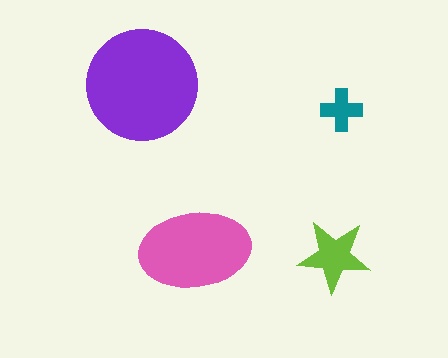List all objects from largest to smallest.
The purple circle, the pink ellipse, the lime star, the teal cross.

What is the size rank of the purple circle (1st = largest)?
1st.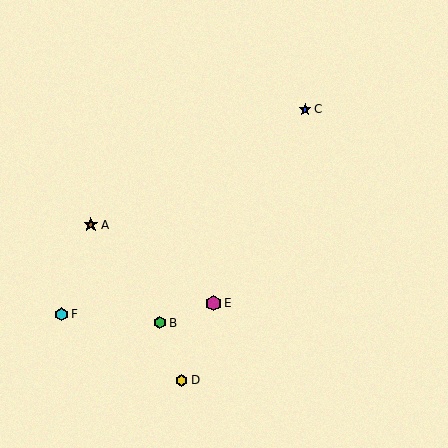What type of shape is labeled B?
Shape B is a green hexagon.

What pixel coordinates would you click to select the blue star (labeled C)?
Click at (305, 109) to select the blue star C.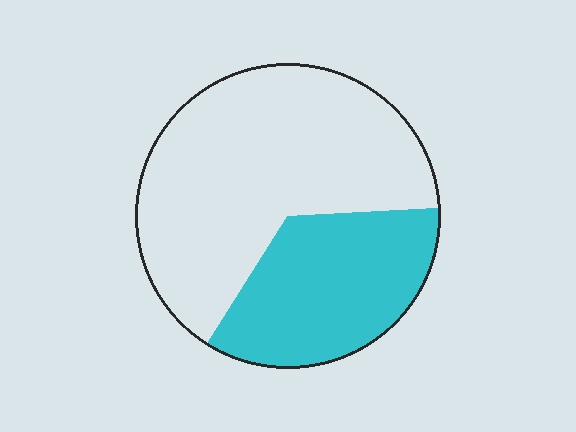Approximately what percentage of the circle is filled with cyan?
Approximately 35%.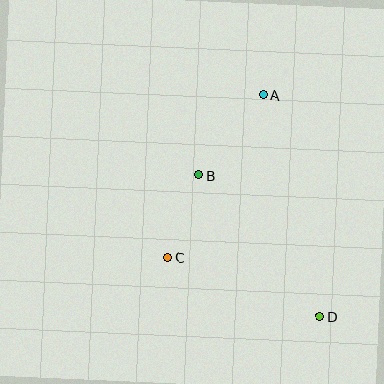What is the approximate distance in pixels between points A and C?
The distance between A and C is approximately 188 pixels.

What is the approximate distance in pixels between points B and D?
The distance between B and D is approximately 186 pixels.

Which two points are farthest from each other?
Points A and D are farthest from each other.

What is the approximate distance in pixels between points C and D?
The distance between C and D is approximately 163 pixels.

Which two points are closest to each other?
Points B and C are closest to each other.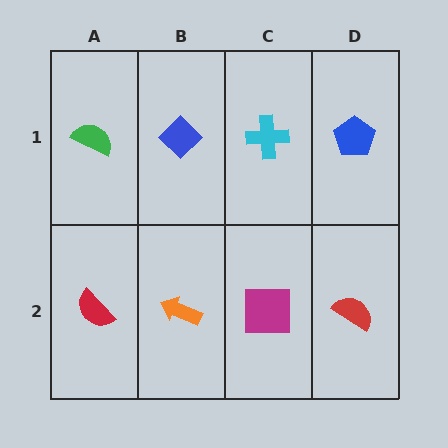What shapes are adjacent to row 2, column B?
A blue diamond (row 1, column B), a red semicircle (row 2, column A), a magenta square (row 2, column C).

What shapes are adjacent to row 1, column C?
A magenta square (row 2, column C), a blue diamond (row 1, column B), a blue pentagon (row 1, column D).